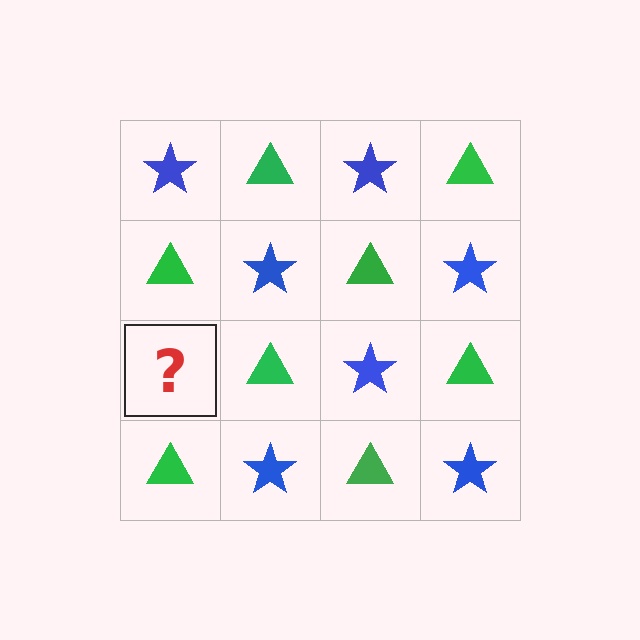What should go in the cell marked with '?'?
The missing cell should contain a blue star.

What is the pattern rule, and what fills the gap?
The rule is that it alternates blue star and green triangle in a checkerboard pattern. The gap should be filled with a blue star.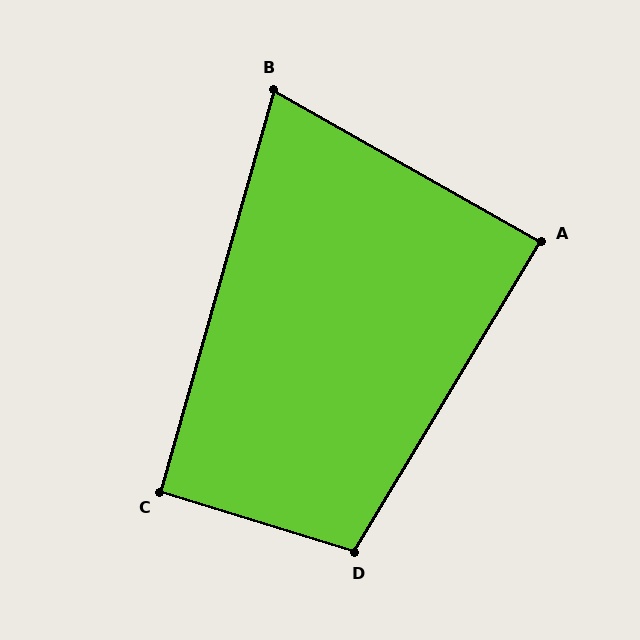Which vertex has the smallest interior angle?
B, at approximately 76 degrees.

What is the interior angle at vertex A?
Approximately 89 degrees (approximately right).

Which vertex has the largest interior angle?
D, at approximately 104 degrees.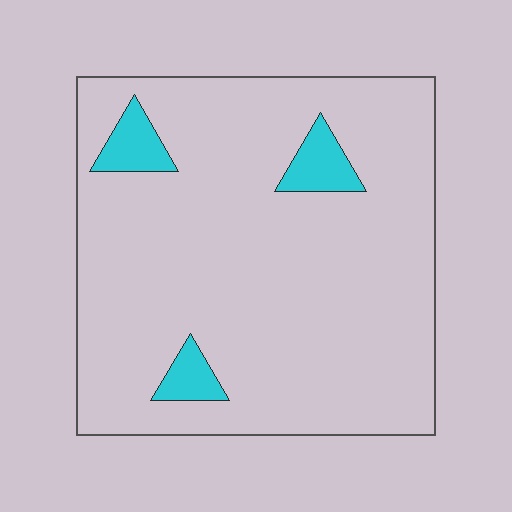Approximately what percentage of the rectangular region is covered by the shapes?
Approximately 10%.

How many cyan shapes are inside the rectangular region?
3.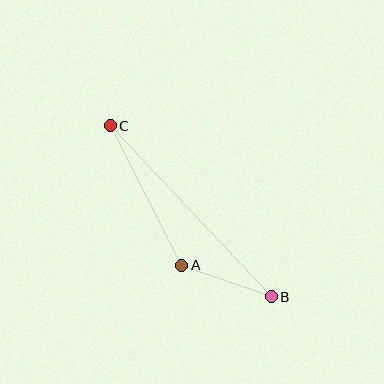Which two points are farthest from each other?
Points B and C are farthest from each other.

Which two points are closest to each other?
Points A and B are closest to each other.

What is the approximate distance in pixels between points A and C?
The distance between A and C is approximately 157 pixels.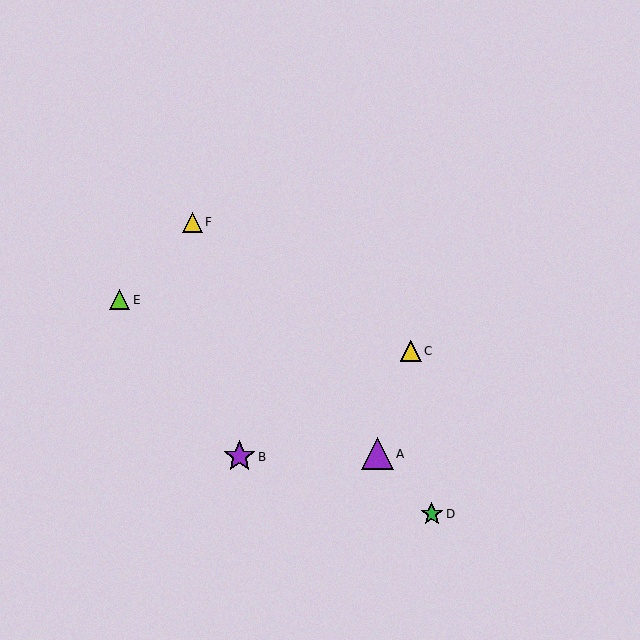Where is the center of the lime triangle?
The center of the lime triangle is at (119, 300).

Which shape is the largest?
The purple triangle (labeled A) is the largest.